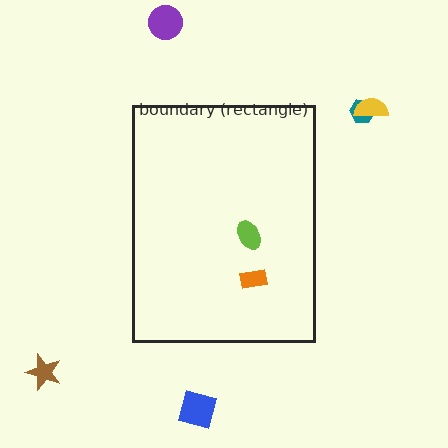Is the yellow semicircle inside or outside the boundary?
Outside.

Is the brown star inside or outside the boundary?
Outside.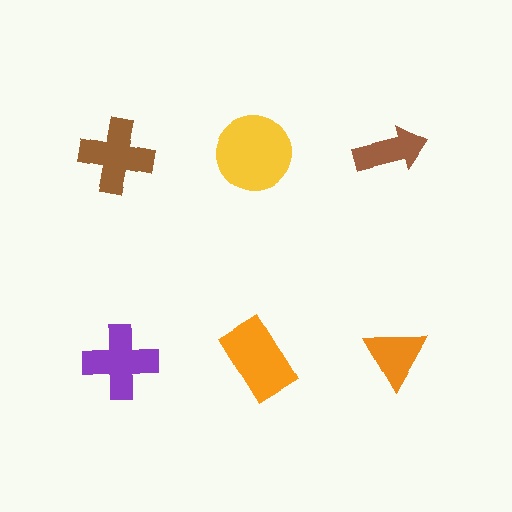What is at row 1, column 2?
A yellow circle.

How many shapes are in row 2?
3 shapes.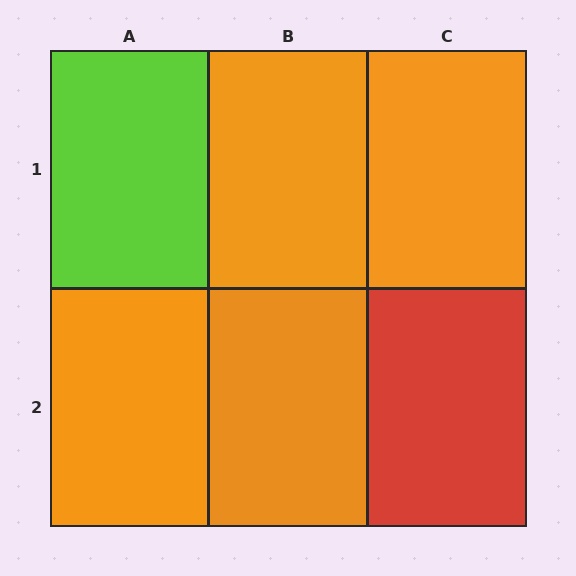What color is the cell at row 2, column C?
Red.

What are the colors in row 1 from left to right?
Lime, orange, orange.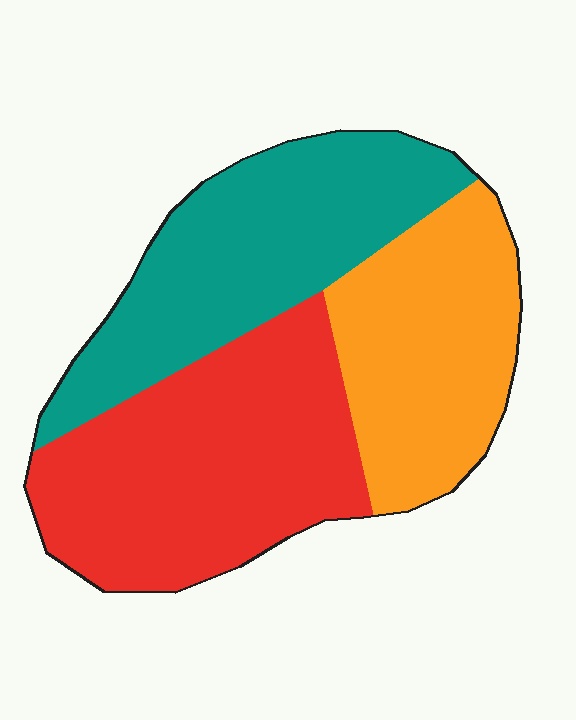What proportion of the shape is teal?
Teal covers roughly 35% of the shape.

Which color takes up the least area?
Orange, at roughly 30%.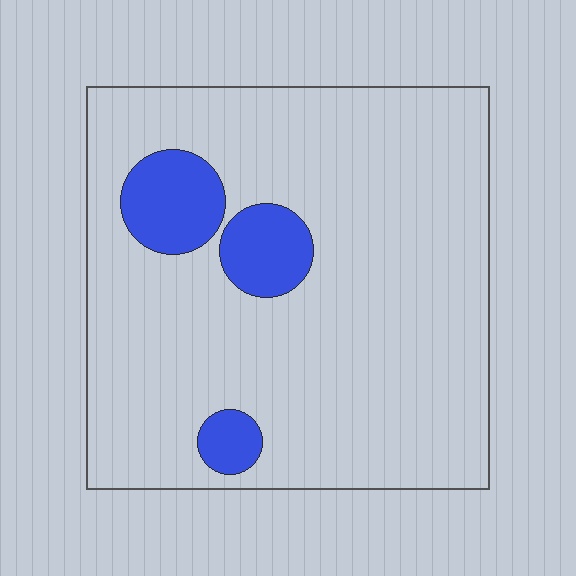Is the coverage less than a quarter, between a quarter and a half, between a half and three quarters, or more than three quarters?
Less than a quarter.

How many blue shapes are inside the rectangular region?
3.